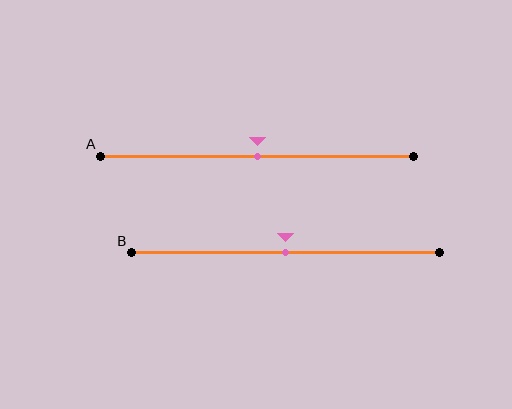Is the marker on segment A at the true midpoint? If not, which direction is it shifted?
Yes, the marker on segment A is at the true midpoint.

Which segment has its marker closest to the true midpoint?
Segment A has its marker closest to the true midpoint.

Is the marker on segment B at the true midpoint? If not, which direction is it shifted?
Yes, the marker on segment B is at the true midpoint.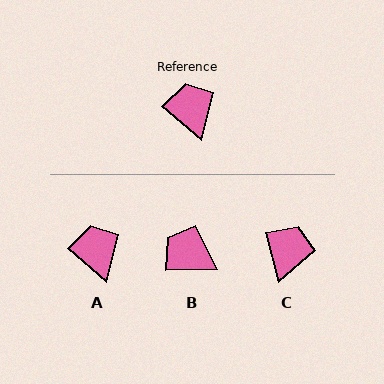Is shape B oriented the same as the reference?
No, it is off by about 42 degrees.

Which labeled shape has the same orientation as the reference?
A.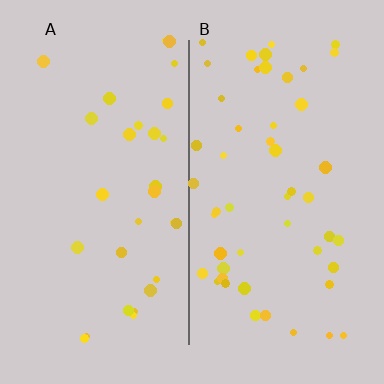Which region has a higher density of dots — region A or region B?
B (the right).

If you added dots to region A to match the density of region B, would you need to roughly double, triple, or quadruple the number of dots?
Approximately double.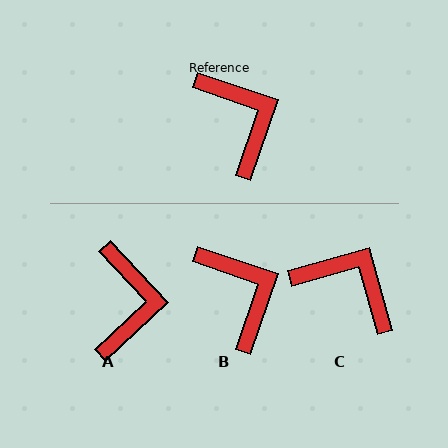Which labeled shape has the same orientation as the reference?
B.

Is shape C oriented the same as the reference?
No, it is off by about 35 degrees.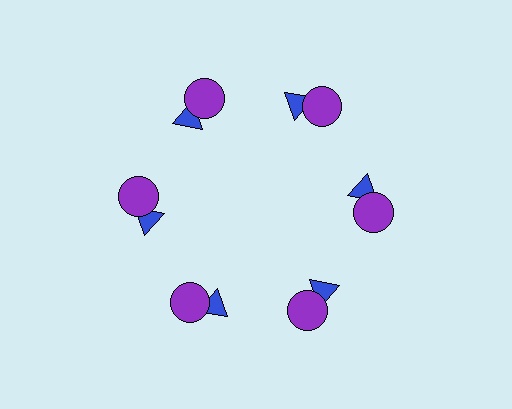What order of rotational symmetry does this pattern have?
This pattern has 6-fold rotational symmetry.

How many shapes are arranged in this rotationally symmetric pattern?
There are 12 shapes, arranged in 6 groups of 2.